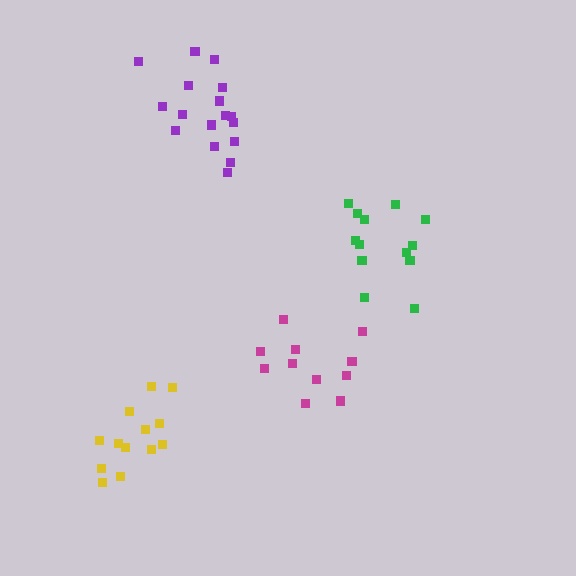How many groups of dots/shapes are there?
There are 4 groups.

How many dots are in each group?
Group 1: 13 dots, Group 2: 13 dots, Group 3: 17 dots, Group 4: 11 dots (54 total).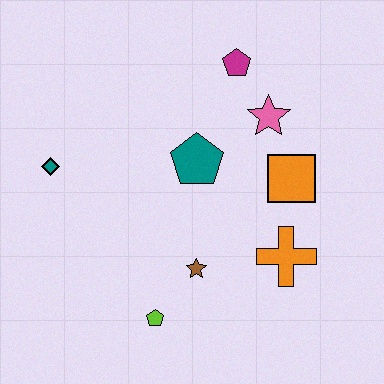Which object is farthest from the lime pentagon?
The magenta pentagon is farthest from the lime pentagon.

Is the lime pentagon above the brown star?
No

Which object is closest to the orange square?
The pink star is closest to the orange square.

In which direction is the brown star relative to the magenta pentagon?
The brown star is below the magenta pentagon.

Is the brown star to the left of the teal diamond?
No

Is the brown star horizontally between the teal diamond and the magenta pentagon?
Yes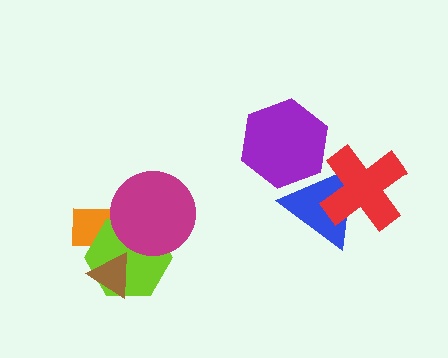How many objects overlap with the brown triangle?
2 objects overlap with the brown triangle.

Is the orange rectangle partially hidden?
Yes, it is partially covered by another shape.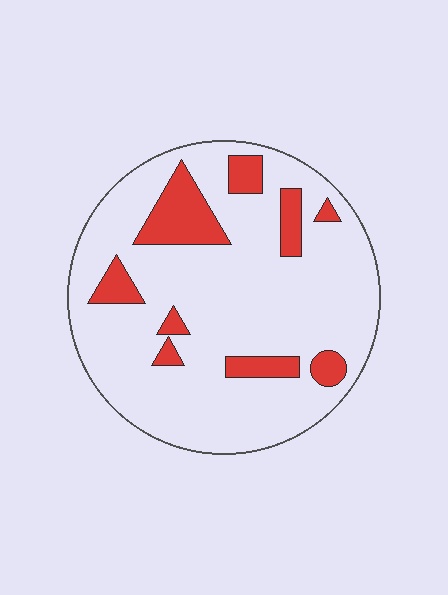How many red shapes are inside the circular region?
9.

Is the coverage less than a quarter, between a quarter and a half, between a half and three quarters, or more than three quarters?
Less than a quarter.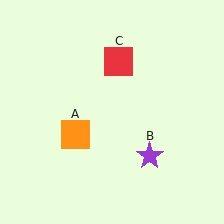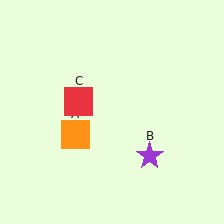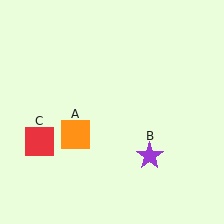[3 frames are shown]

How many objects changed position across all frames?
1 object changed position: red square (object C).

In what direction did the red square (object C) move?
The red square (object C) moved down and to the left.